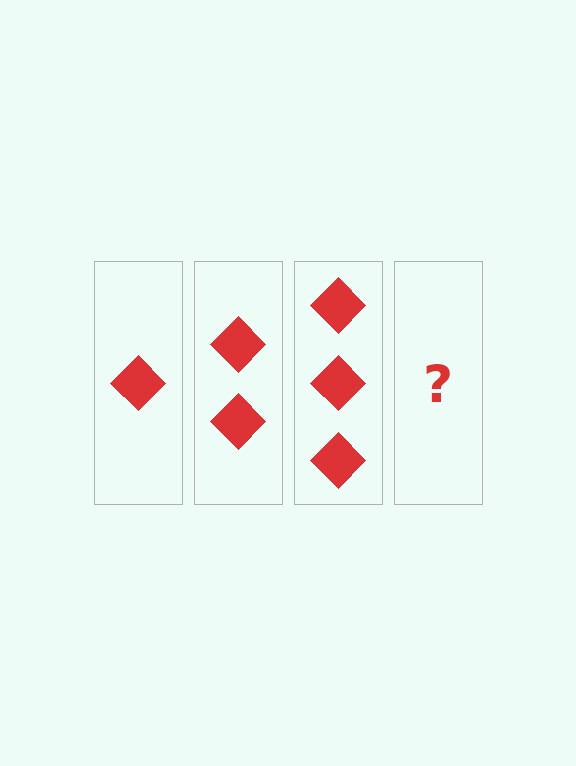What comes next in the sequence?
The next element should be 4 diamonds.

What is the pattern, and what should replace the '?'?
The pattern is that each step adds one more diamond. The '?' should be 4 diamonds.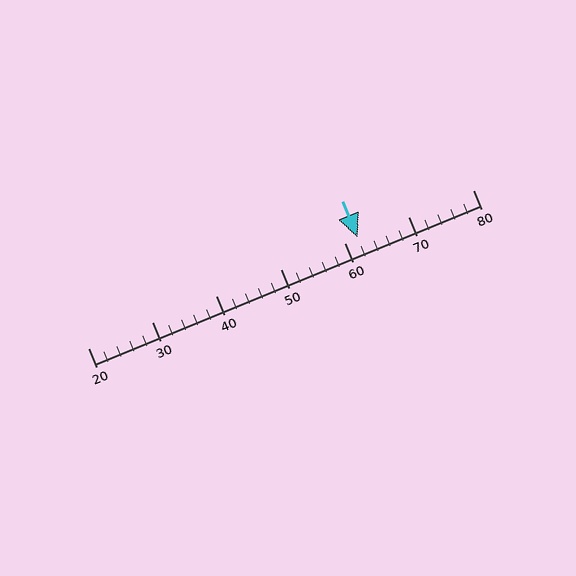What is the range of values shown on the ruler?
The ruler shows values from 20 to 80.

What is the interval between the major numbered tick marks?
The major tick marks are spaced 10 units apart.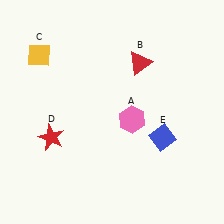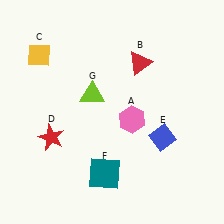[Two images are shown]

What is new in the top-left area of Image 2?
A lime triangle (G) was added in the top-left area of Image 2.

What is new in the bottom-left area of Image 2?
A teal square (F) was added in the bottom-left area of Image 2.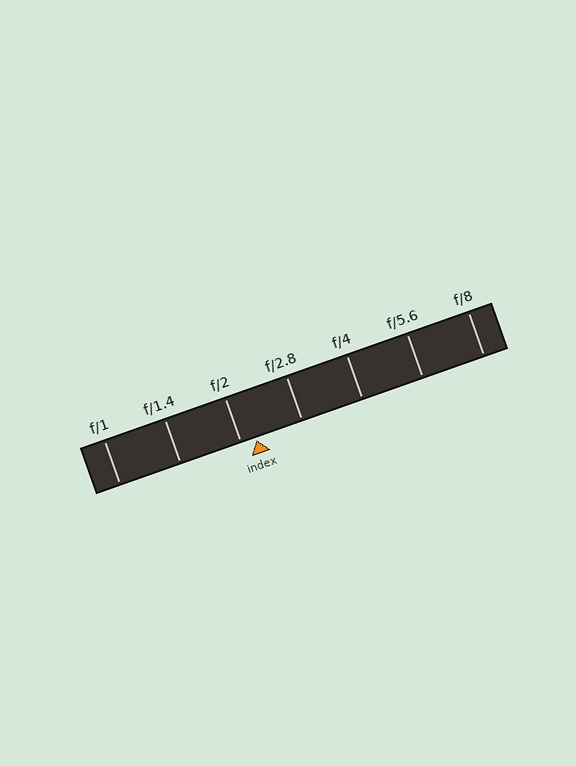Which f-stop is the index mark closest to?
The index mark is closest to f/2.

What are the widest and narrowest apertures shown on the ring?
The widest aperture shown is f/1 and the narrowest is f/8.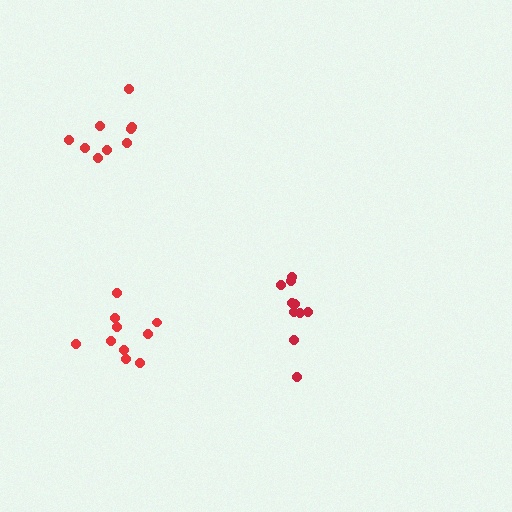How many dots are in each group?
Group 1: 9 dots, Group 2: 10 dots, Group 3: 10 dots (29 total).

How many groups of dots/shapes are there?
There are 3 groups.